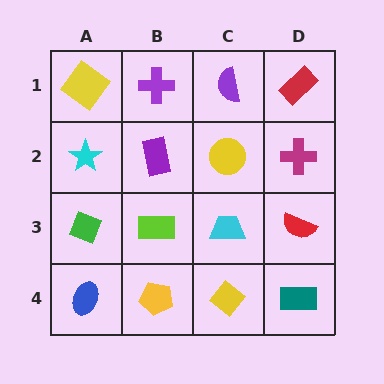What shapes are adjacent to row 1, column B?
A purple rectangle (row 2, column B), a yellow diamond (row 1, column A), a purple semicircle (row 1, column C).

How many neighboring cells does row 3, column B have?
4.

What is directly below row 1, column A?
A cyan star.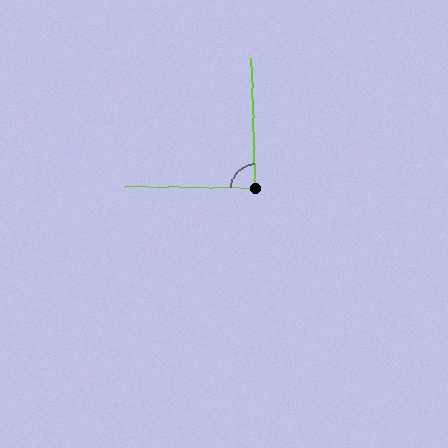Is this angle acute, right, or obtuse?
It is approximately a right angle.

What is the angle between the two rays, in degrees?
Approximately 88 degrees.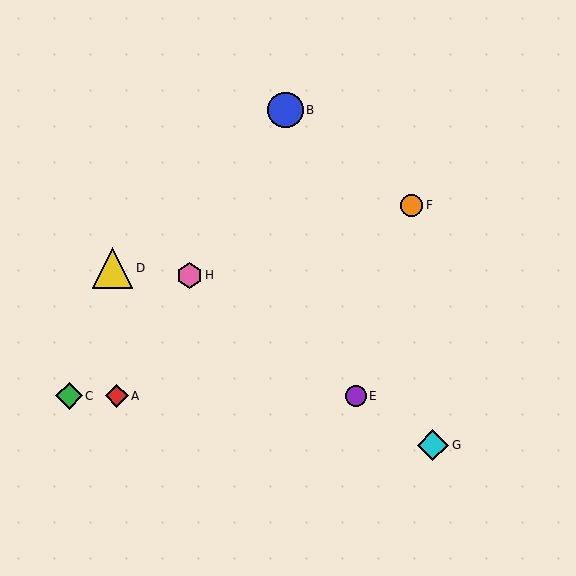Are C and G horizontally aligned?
No, C is at y≈396 and G is at y≈445.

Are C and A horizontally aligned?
Yes, both are at y≈396.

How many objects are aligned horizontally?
3 objects (A, C, E) are aligned horizontally.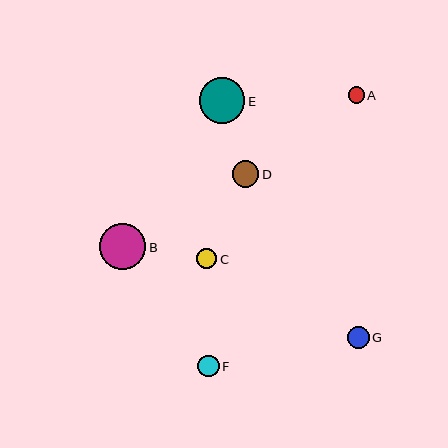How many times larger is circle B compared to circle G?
Circle B is approximately 2.1 times the size of circle G.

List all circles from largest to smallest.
From largest to smallest: B, E, D, G, F, C, A.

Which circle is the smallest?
Circle A is the smallest with a size of approximately 16 pixels.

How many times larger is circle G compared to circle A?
Circle G is approximately 1.4 times the size of circle A.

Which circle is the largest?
Circle B is the largest with a size of approximately 46 pixels.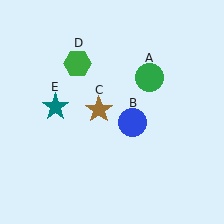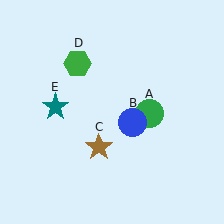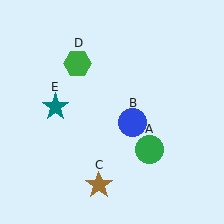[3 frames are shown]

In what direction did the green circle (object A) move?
The green circle (object A) moved down.